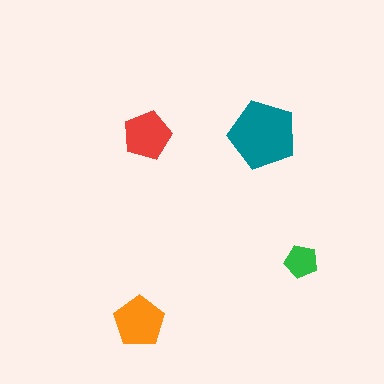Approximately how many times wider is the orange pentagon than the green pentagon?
About 1.5 times wider.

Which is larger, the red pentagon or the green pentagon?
The red one.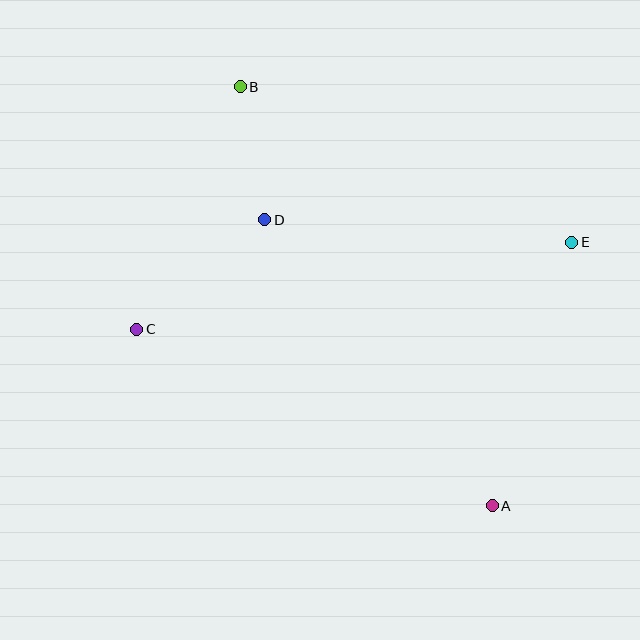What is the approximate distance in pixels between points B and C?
The distance between B and C is approximately 263 pixels.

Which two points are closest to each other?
Points B and D are closest to each other.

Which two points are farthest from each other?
Points A and B are farthest from each other.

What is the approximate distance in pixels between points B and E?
The distance between B and E is approximately 366 pixels.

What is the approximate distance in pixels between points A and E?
The distance between A and E is approximately 275 pixels.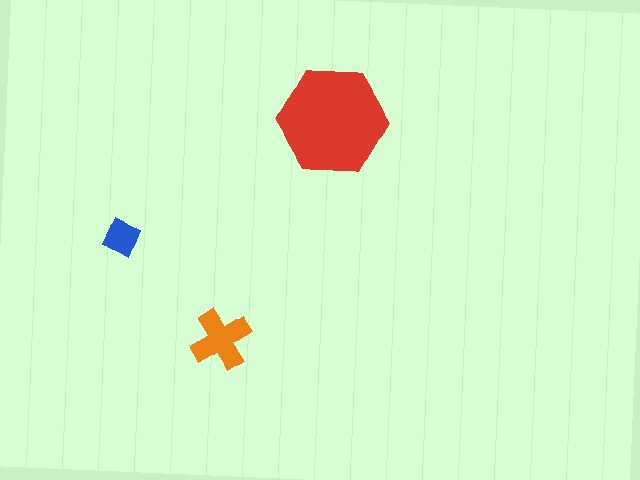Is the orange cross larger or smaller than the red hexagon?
Smaller.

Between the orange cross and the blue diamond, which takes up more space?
The orange cross.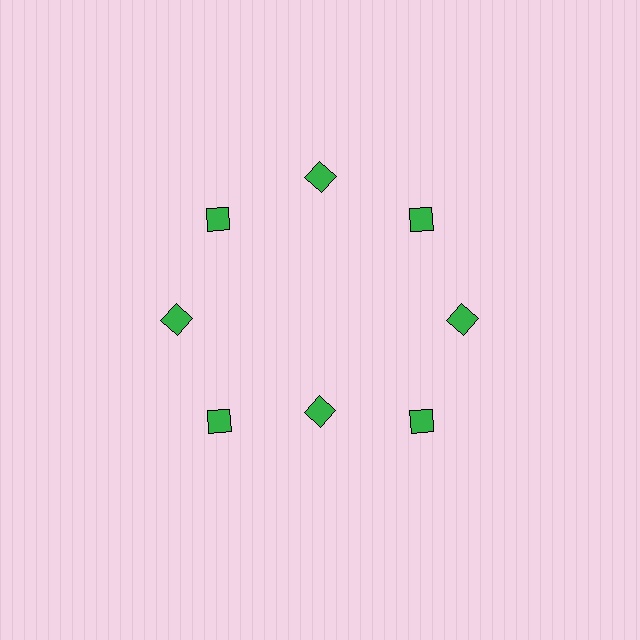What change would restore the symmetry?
The symmetry would be restored by moving it outward, back onto the ring so that all 8 diamonds sit at equal angles and equal distance from the center.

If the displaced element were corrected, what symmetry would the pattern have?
It would have 8-fold rotational symmetry — the pattern would map onto itself every 45 degrees.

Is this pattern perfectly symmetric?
No. The 8 green diamonds are arranged in a ring, but one element near the 6 o'clock position is pulled inward toward the center, breaking the 8-fold rotational symmetry.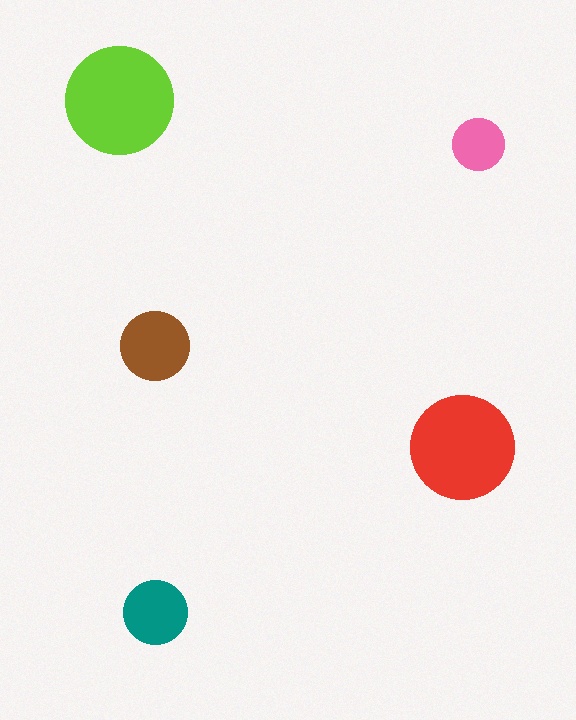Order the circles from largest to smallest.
the lime one, the red one, the brown one, the teal one, the pink one.